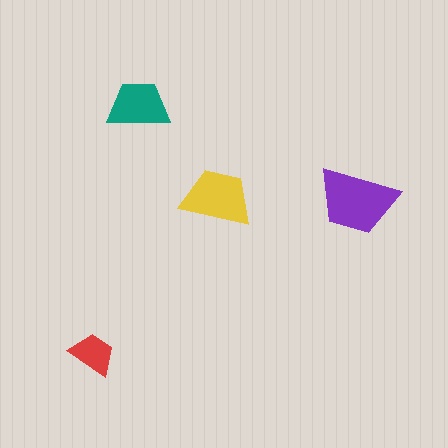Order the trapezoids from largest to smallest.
the purple one, the yellow one, the teal one, the red one.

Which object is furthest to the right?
The purple trapezoid is rightmost.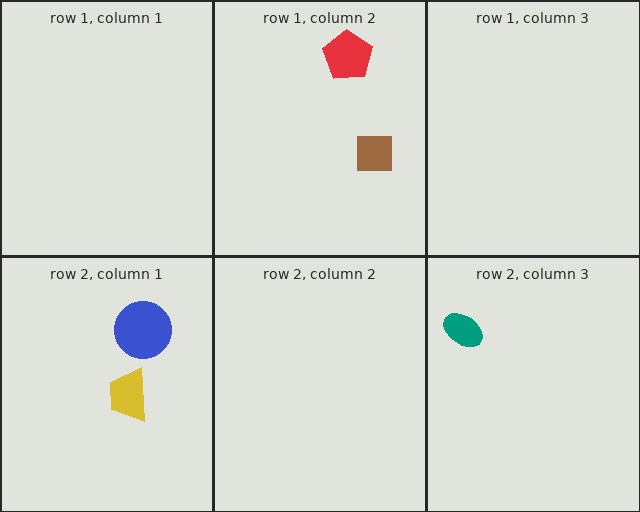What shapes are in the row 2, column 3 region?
The teal ellipse.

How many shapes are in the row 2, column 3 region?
1.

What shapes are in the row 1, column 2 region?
The brown square, the red pentagon.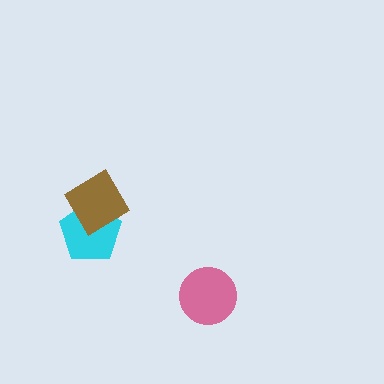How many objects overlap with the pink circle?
0 objects overlap with the pink circle.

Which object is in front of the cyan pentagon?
The brown diamond is in front of the cyan pentagon.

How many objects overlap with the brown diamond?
1 object overlaps with the brown diamond.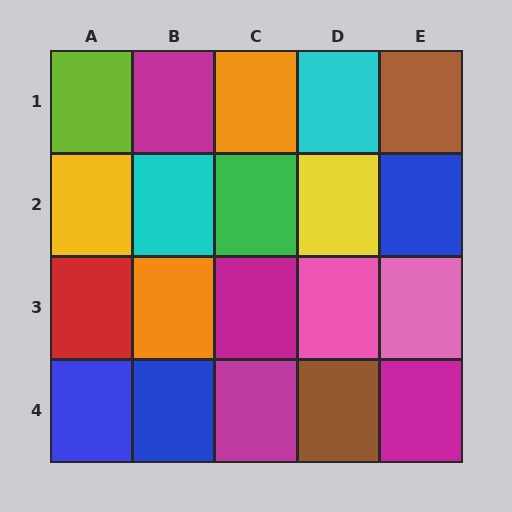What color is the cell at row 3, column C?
Magenta.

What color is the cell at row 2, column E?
Blue.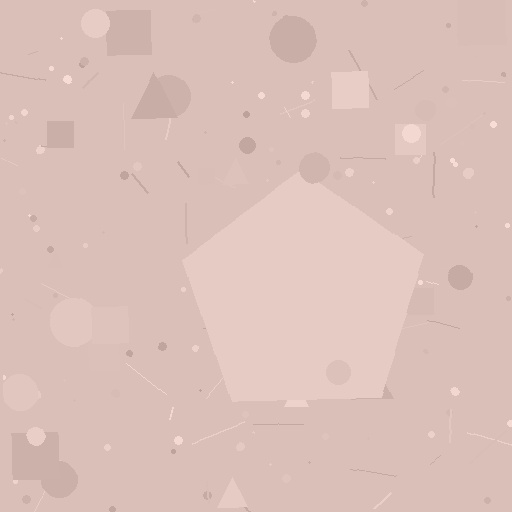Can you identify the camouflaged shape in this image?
The camouflaged shape is a pentagon.